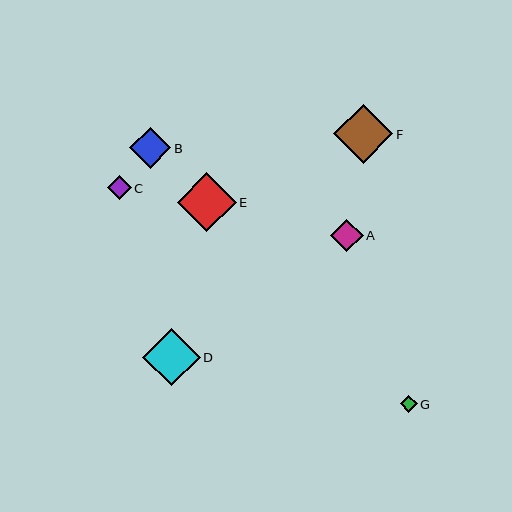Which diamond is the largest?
Diamond F is the largest with a size of approximately 59 pixels.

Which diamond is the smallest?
Diamond G is the smallest with a size of approximately 17 pixels.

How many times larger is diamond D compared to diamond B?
Diamond D is approximately 1.4 times the size of diamond B.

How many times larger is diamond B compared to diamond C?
Diamond B is approximately 1.7 times the size of diamond C.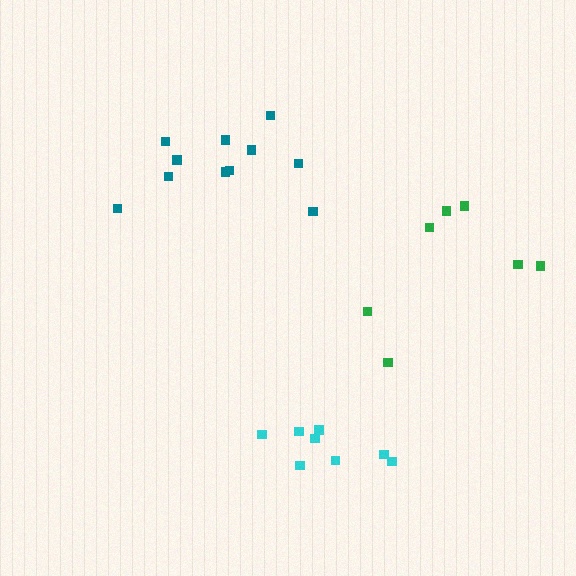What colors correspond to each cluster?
The clusters are colored: teal, cyan, green.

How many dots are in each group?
Group 1: 11 dots, Group 2: 8 dots, Group 3: 7 dots (26 total).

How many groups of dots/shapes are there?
There are 3 groups.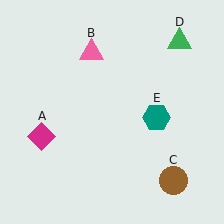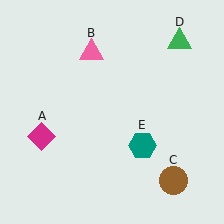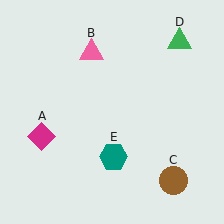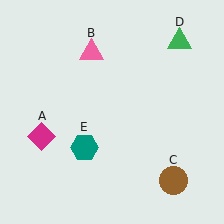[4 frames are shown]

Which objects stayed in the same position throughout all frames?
Magenta diamond (object A) and pink triangle (object B) and brown circle (object C) and green triangle (object D) remained stationary.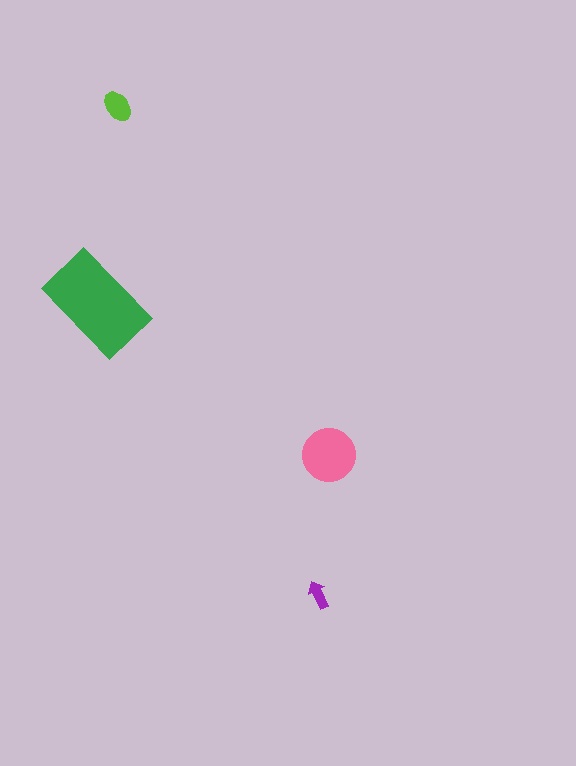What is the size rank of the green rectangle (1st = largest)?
1st.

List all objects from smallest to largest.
The purple arrow, the lime ellipse, the pink circle, the green rectangle.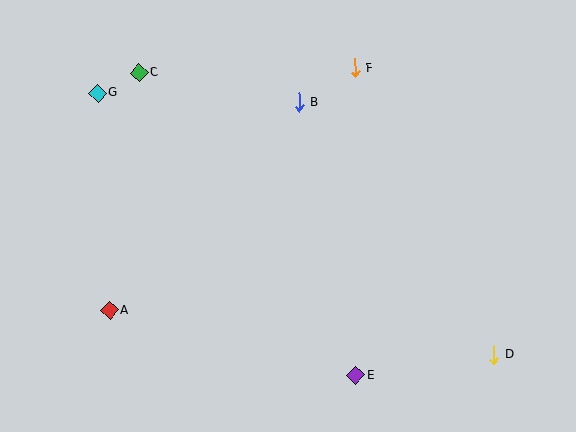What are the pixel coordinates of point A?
Point A is at (109, 311).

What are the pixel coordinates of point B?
Point B is at (299, 102).